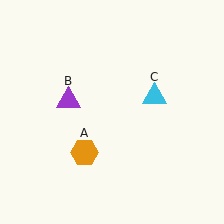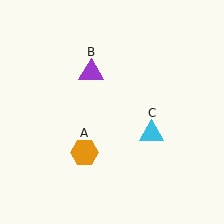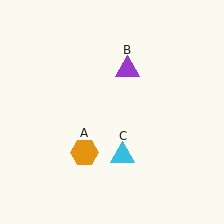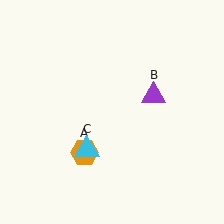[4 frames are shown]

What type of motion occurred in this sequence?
The purple triangle (object B), cyan triangle (object C) rotated clockwise around the center of the scene.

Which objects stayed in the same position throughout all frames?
Orange hexagon (object A) remained stationary.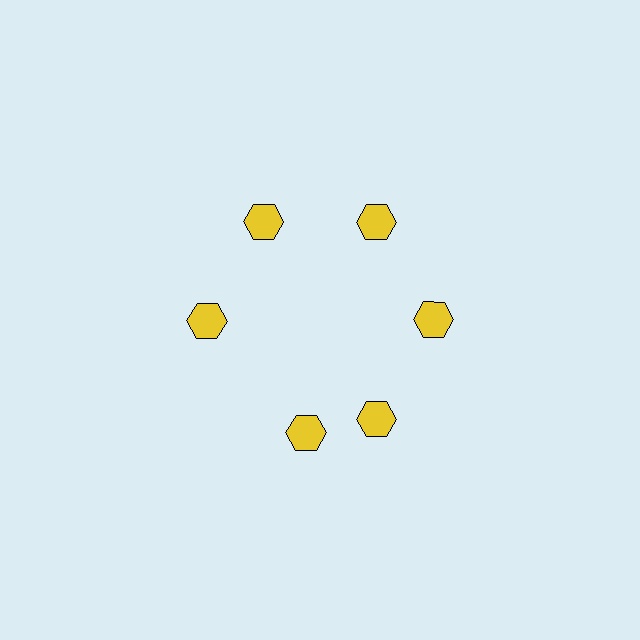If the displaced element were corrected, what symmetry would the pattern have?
It would have 6-fold rotational symmetry — the pattern would map onto itself every 60 degrees.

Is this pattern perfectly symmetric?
No. The 6 yellow hexagons are arranged in a ring, but one element near the 7 o'clock position is rotated out of alignment along the ring, breaking the 6-fold rotational symmetry.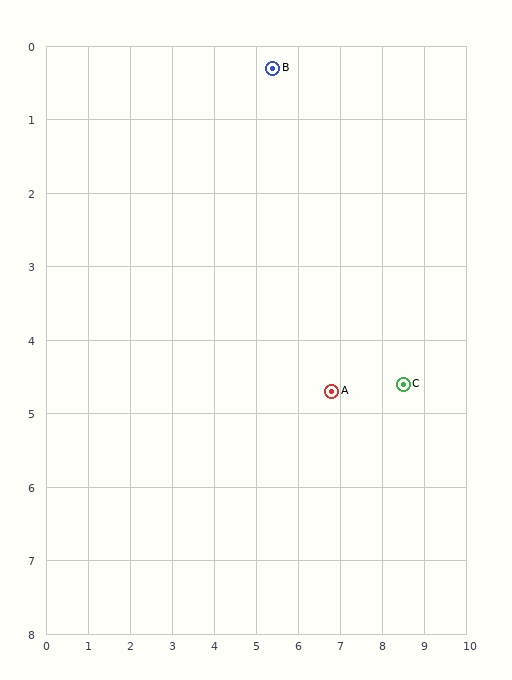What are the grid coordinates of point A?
Point A is at approximately (6.8, 4.7).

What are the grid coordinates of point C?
Point C is at approximately (8.5, 4.6).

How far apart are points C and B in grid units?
Points C and B are about 5.3 grid units apart.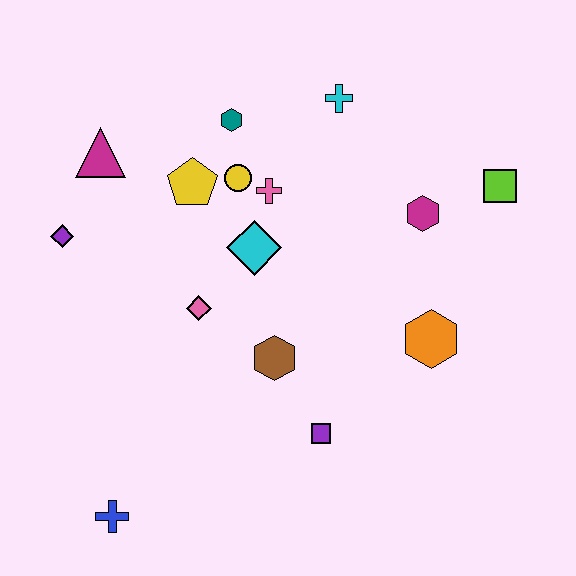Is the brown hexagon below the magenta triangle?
Yes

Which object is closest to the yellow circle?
The pink cross is closest to the yellow circle.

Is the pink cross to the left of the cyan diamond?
No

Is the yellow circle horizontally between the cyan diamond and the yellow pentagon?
Yes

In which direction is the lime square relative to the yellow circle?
The lime square is to the right of the yellow circle.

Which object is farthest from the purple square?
The magenta triangle is farthest from the purple square.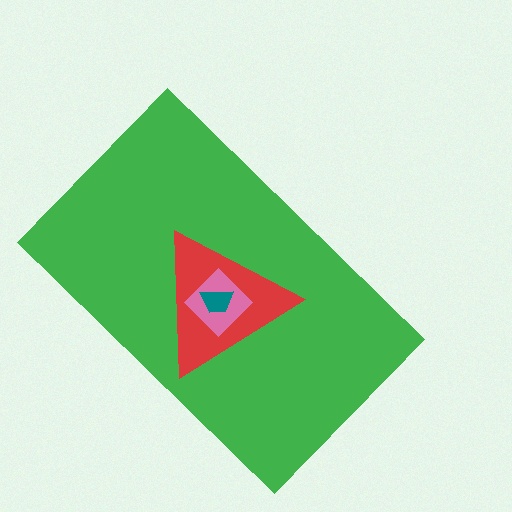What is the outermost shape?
The green rectangle.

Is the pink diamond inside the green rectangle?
Yes.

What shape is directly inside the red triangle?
The pink diamond.